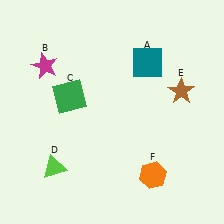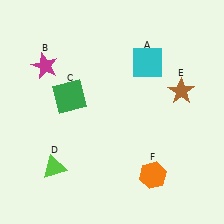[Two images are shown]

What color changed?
The square (A) changed from teal in Image 1 to cyan in Image 2.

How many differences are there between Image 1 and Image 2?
There is 1 difference between the two images.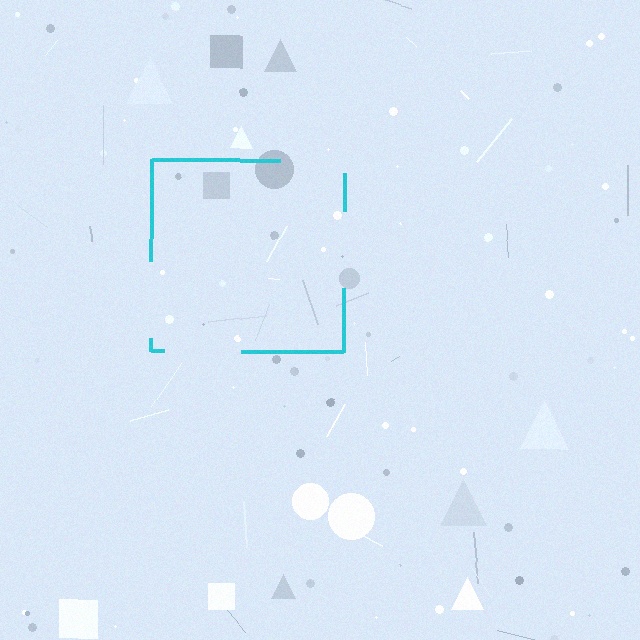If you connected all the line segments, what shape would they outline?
They would outline a square.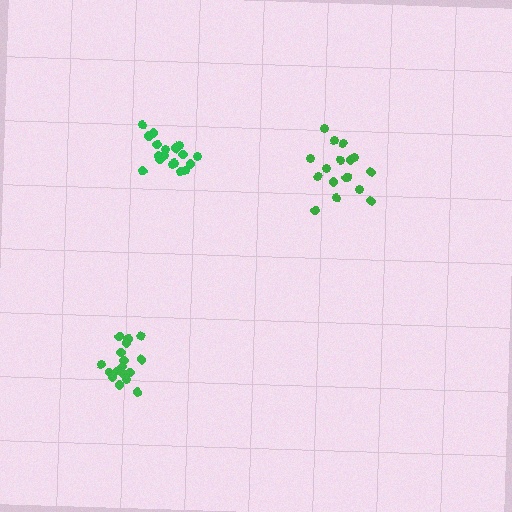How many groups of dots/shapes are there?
There are 3 groups.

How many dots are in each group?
Group 1: 18 dots, Group 2: 17 dots, Group 3: 17 dots (52 total).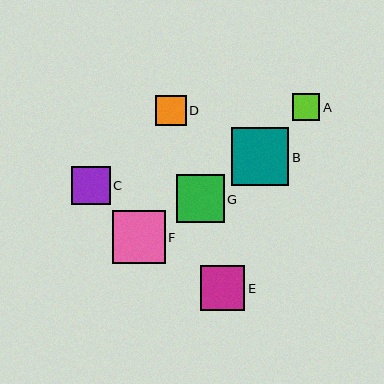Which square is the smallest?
Square A is the smallest with a size of approximately 27 pixels.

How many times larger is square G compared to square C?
Square G is approximately 1.3 times the size of square C.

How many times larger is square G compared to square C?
Square G is approximately 1.3 times the size of square C.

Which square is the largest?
Square B is the largest with a size of approximately 58 pixels.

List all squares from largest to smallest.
From largest to smallest: B, F, G, E, C, D, A.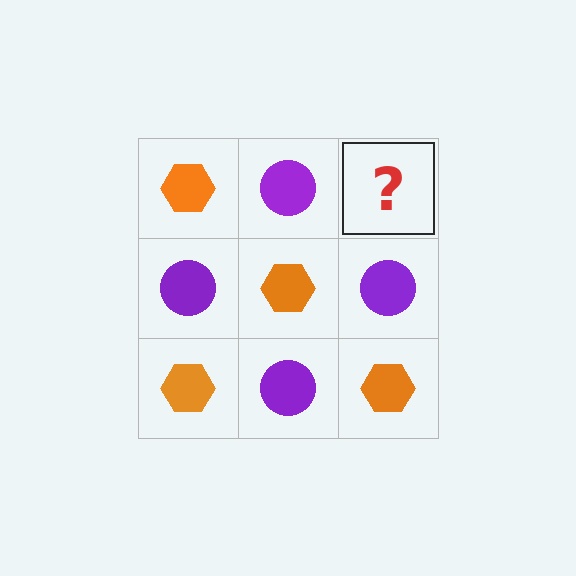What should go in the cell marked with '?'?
The missing cell should contain an orange hexagon.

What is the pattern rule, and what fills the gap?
The rule is that it alternates orange hexagon and purple circle in a checkerboard pattern. The gap should be filled with an orange hexagon.